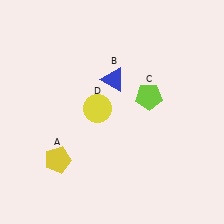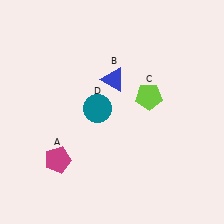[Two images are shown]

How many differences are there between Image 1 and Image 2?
There are 2 differences between the two images.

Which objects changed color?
A changed from yellow to magenta. D changed from yellow to teal.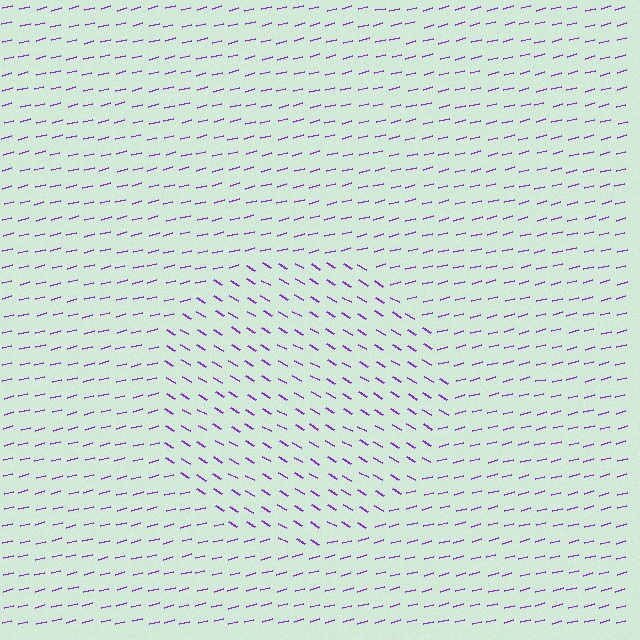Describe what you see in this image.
The image is filled with small purple line segments. A circle region in the image has lines oriented differently from the surrounding lines, creating a visible texture boundary.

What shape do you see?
I see a circle.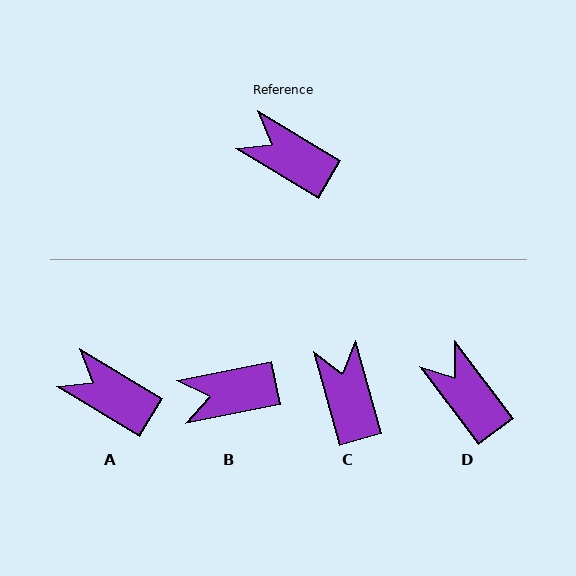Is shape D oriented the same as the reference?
No, it is off by about 22 degrees.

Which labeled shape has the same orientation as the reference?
A.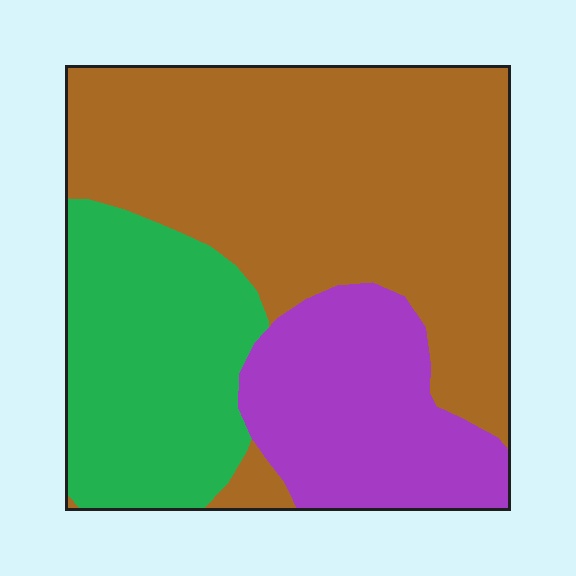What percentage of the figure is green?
Green takes up between a sixth and a third of the figure.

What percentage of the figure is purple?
Purple covers about 20% of the figure.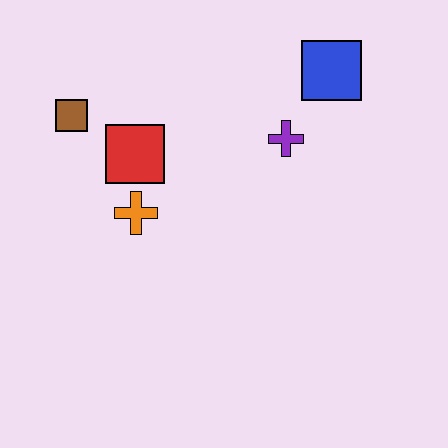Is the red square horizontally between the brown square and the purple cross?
Yes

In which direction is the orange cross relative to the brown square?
The orange cross is below the brown square.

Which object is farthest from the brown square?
The blue square is farthest from the brown square.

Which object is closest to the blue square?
The purple cross is closest to the blue square.